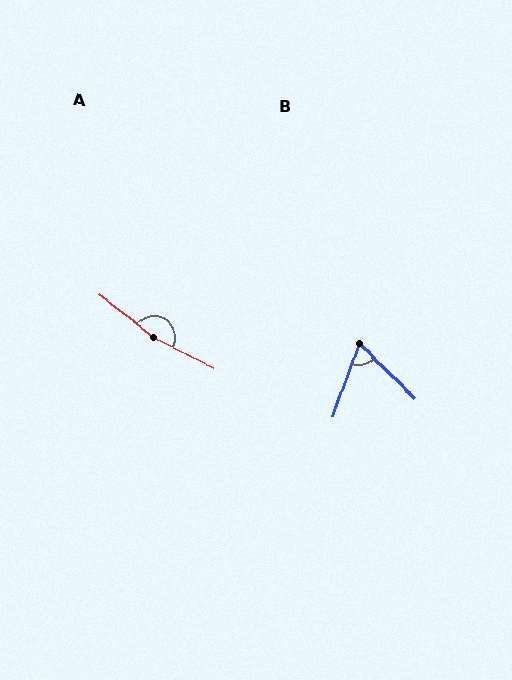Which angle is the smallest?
B, at approximately 65 degrees.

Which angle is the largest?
A, at approximately 168 degrees.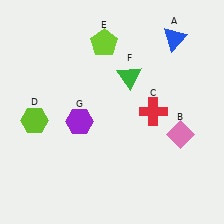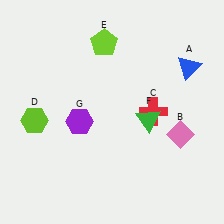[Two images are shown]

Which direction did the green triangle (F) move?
The green triangle (F) moved down.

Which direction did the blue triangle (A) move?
The blue triangle (A) moved down.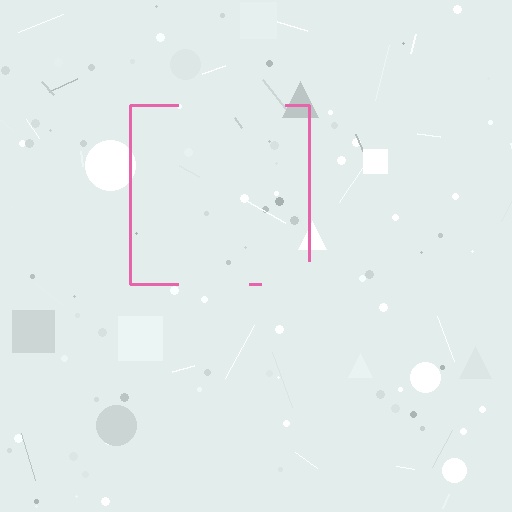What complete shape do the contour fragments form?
The contour fragments form a square.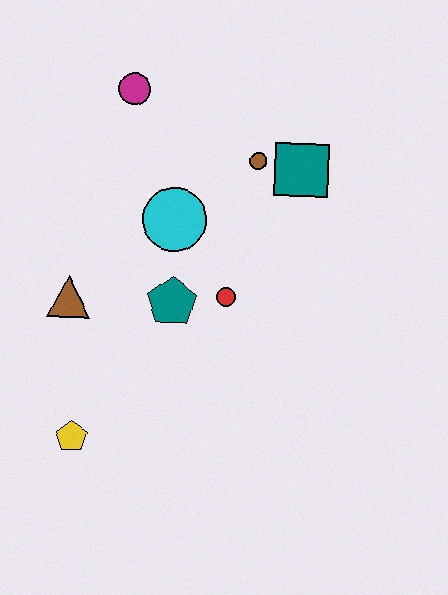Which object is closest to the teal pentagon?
The red circle is closest to the teal pentagon.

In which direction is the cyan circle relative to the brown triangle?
The cyan circle is to the right of the brown triangle.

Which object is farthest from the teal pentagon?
The magenta circle is farthest from the teal pentagon.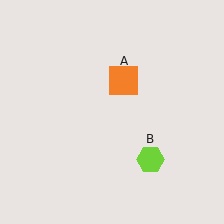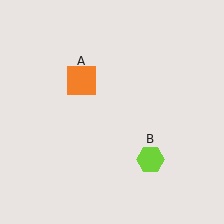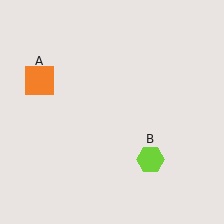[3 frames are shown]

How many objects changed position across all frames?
1 object changed position: orange square (object A).